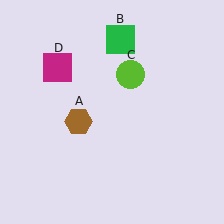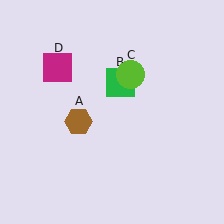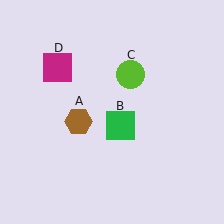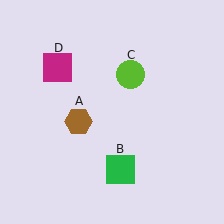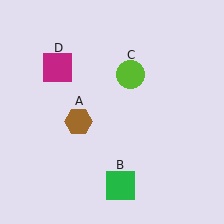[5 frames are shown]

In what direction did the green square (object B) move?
The green square (object B) moved down.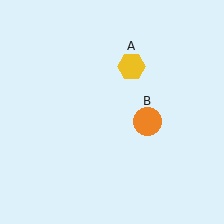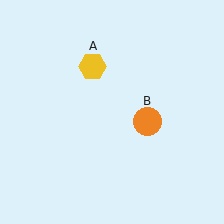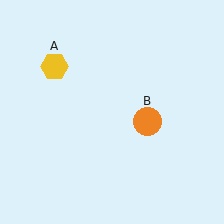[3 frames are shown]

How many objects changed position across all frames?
1 object changed position: yellow hexagon (object A).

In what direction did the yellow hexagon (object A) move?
The yellow hexagon (object A) moved left.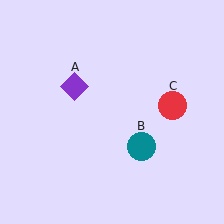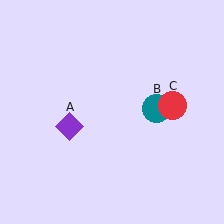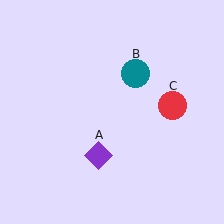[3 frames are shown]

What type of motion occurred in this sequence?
The purple diamond (object A), teal circle (object B) rotated counterclockwise around the center of the scene.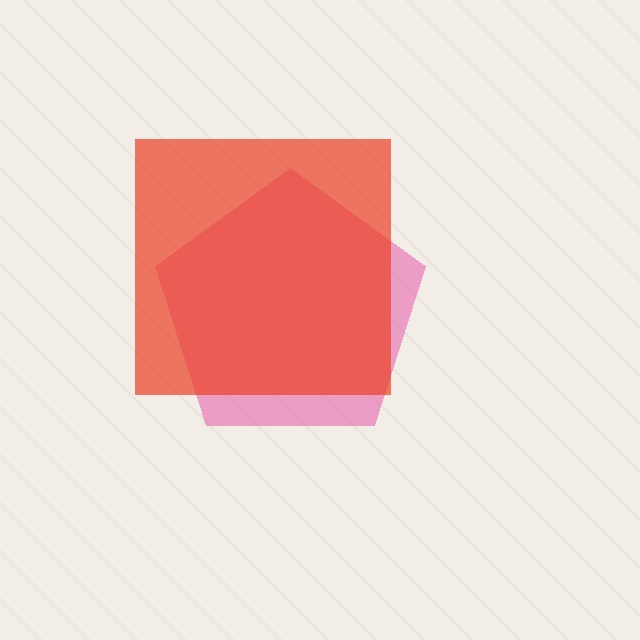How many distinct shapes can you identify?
There are 2 distinct shapes: a pink pentagon, a red square.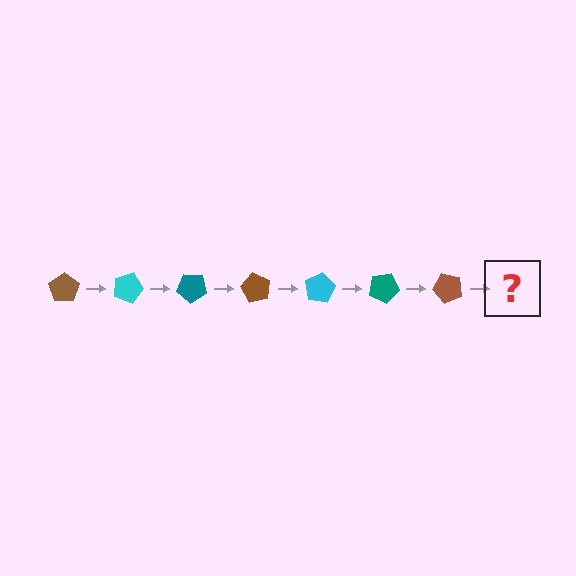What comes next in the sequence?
The next element should be a cyan pentagon, rotated 140 degrees from the start.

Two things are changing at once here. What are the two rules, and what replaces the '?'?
The two rules are that it rotates 20 degrees each step and the color cycles through brown, cyan, and teal. The '?' should be a cyan pentagon, rotated 140 degrees from the start.